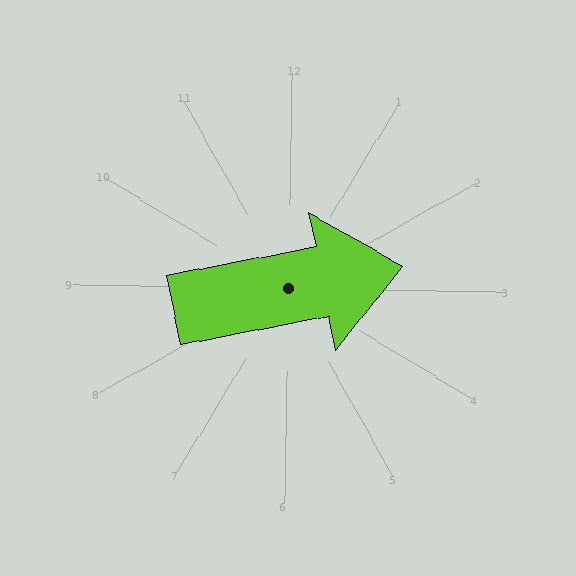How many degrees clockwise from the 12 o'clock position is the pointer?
Approximately 78 degrees.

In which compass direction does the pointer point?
East.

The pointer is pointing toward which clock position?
Roughly 3 o'clock.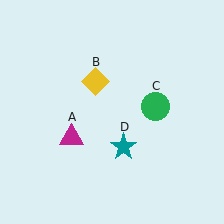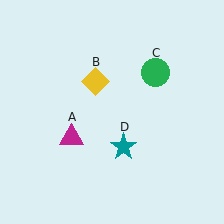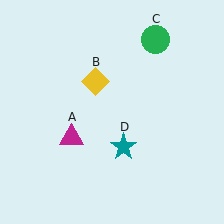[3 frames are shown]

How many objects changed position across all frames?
1 object changed position: green circle (object C).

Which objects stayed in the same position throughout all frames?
Magenta triangle (object A) and yellow diamond (object B) and teal star (object D) remained stationary.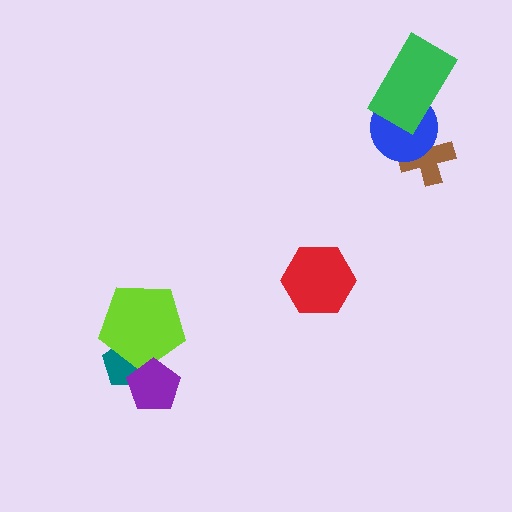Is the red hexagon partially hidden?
No, no other shape covers it.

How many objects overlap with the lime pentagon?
2 objects overlap with the lime pentagon.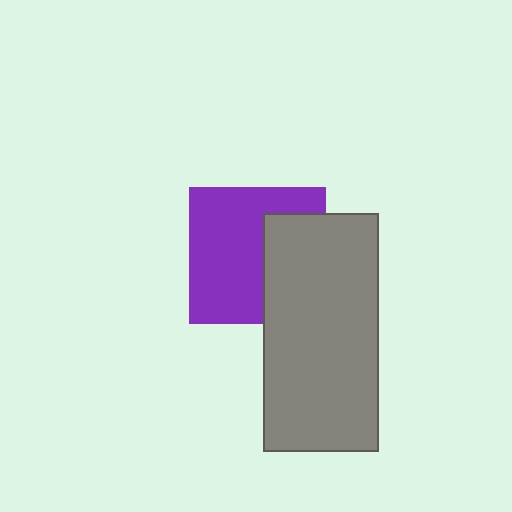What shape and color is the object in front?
The object in front is a gray rectangle.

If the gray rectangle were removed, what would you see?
You would see the complete purple square.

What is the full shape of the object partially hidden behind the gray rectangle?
The partially hidden object is a purple square.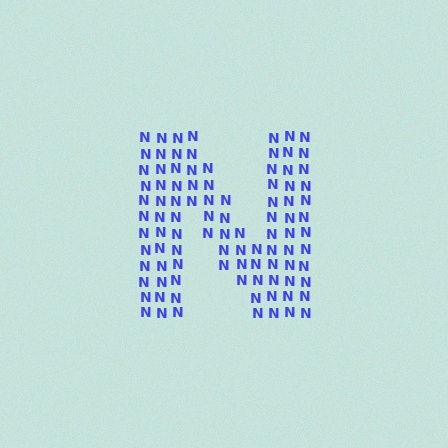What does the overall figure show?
The overall figure shows the letter N.